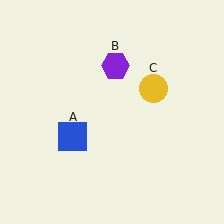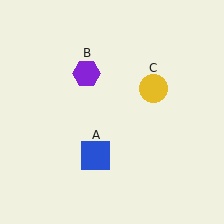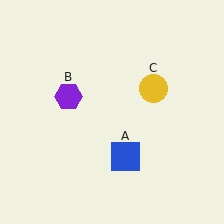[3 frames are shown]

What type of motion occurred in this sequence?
The blue square (object A), purple hexagon (object B) rotated counterclockwise around the center of the scene.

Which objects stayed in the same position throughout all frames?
Yellow circle (object C) remained stationary.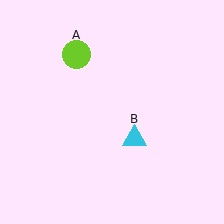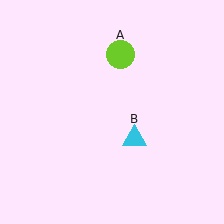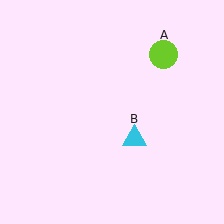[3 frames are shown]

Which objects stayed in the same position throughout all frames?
Cyan triangle (object B) remained stationary.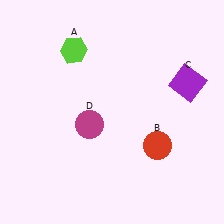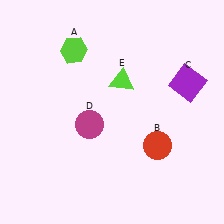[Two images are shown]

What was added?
A lime triangle (E) was added in Image 2.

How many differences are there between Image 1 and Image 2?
There is 1 difference between the two images.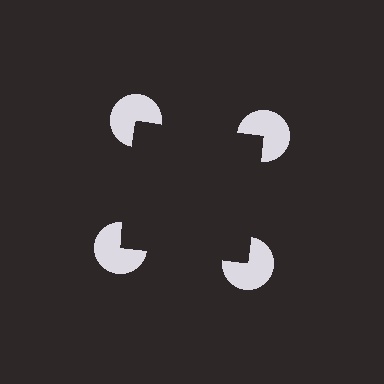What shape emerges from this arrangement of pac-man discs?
An illusory square — its edges are inferred from the aligned wedge cuts in the pac-man discs, not physically drawn.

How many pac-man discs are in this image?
There are 4 — one at each vertex of the illusory square.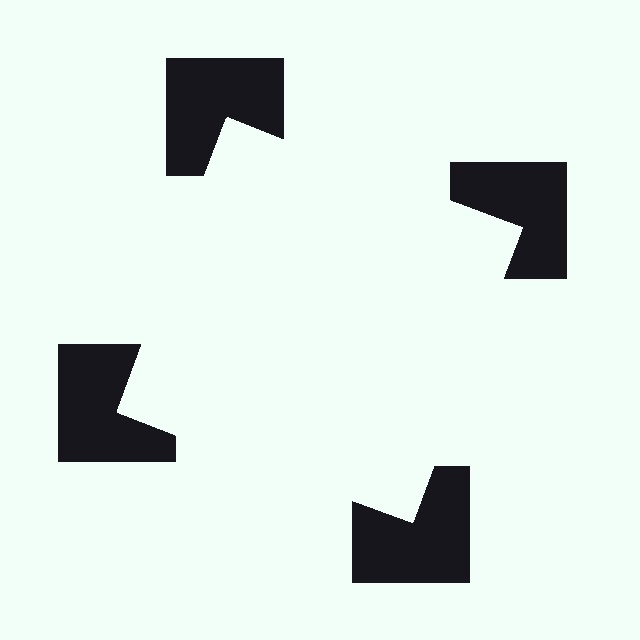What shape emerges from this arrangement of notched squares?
An illusory square — its edges are inferred from the aligned wedge cuts in the notched squares, not physically drawn.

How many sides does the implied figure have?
4 sides.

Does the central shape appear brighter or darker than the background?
It typically appears slightly brighter than the background, even though no actual brightness change is drawn.